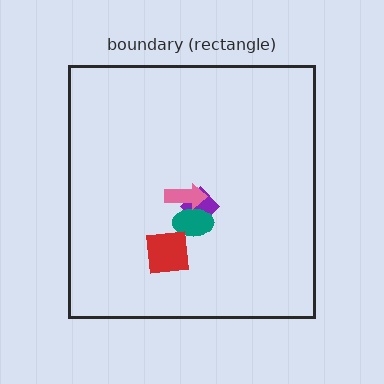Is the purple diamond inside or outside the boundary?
Inside.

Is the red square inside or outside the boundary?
Inside.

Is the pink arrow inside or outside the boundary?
Inside.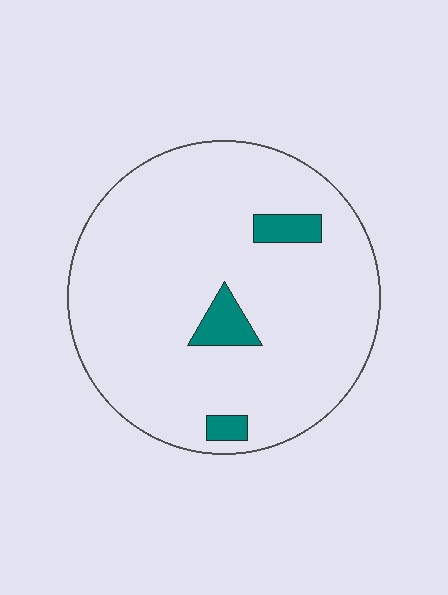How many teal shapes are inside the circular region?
3.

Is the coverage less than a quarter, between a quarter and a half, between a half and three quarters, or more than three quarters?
Less than a quarter.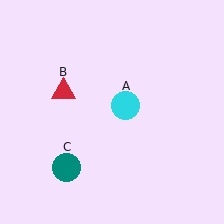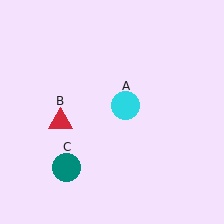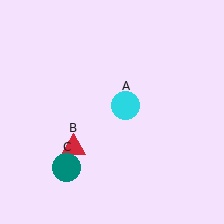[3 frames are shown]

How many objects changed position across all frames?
1 object changed position: red triangle (object B).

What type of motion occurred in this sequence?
The red triangle (object B) rotated counterclockwise around the center of the scene.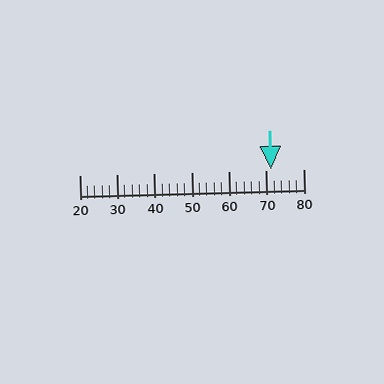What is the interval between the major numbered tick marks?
The major tick marks are spaced 10 units apart.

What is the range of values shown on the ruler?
The ruler shows values from 20 to 80.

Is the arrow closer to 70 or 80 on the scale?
The arrow is closer to 70.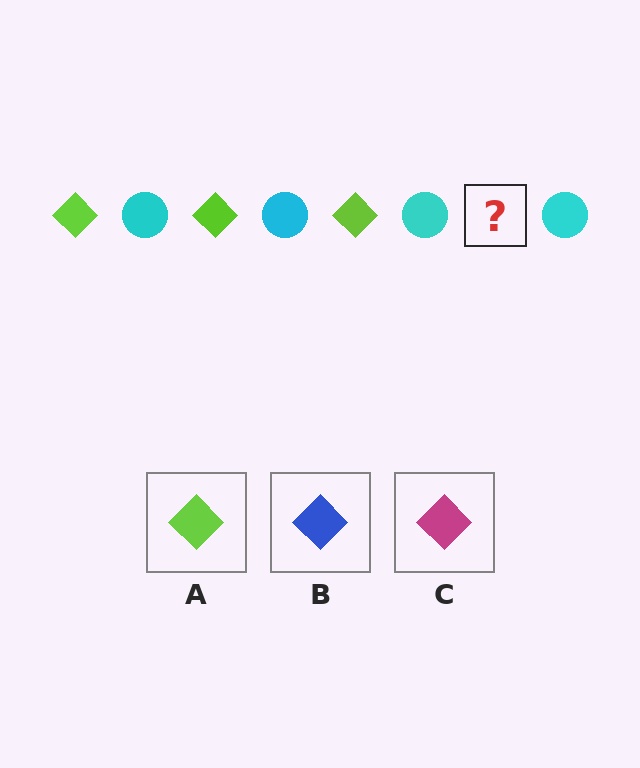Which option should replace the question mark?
Option A.